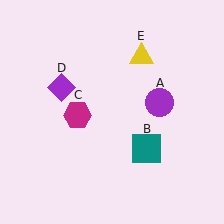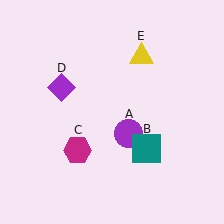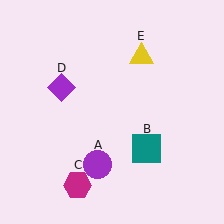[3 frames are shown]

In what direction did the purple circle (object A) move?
The purple circle (object A) moved down and to the left.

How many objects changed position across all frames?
2 objects changed position: purple circle (object A), magenta hexagon (object C).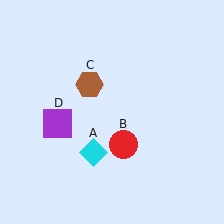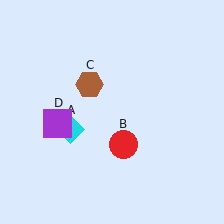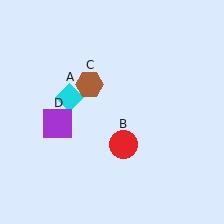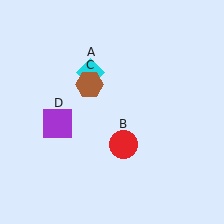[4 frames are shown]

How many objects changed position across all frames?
1 object changed position: cyan diamond (object A).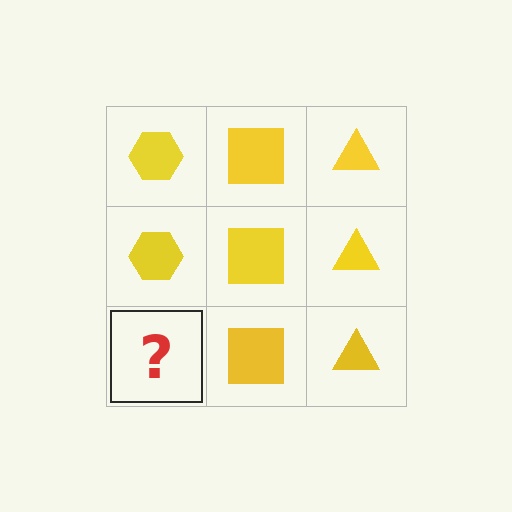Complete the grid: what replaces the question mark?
The question mark should be replaced with a yellow hexagon.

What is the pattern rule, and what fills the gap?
The rule is that each column has a consistent shape. The gap should be filled with a yellow hexagon.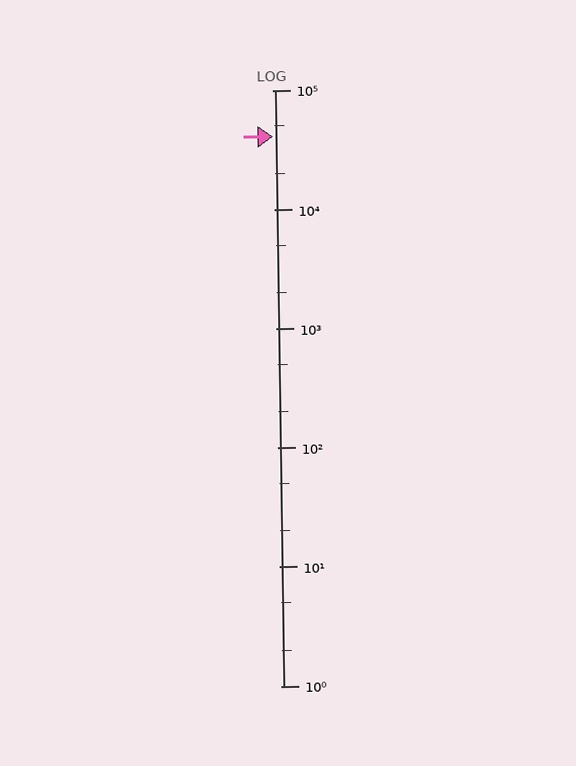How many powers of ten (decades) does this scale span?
The scale spans 5 decades, from 1 to 100000.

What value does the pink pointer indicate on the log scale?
The pointer indicates approximately 41000.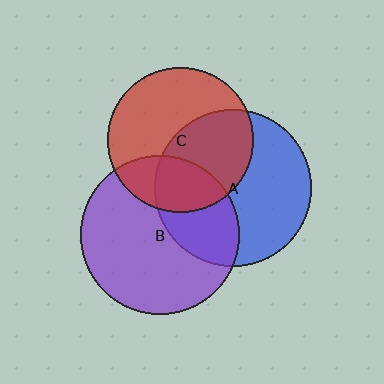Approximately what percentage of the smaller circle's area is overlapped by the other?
Approximately 45%.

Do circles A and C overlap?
Yes.